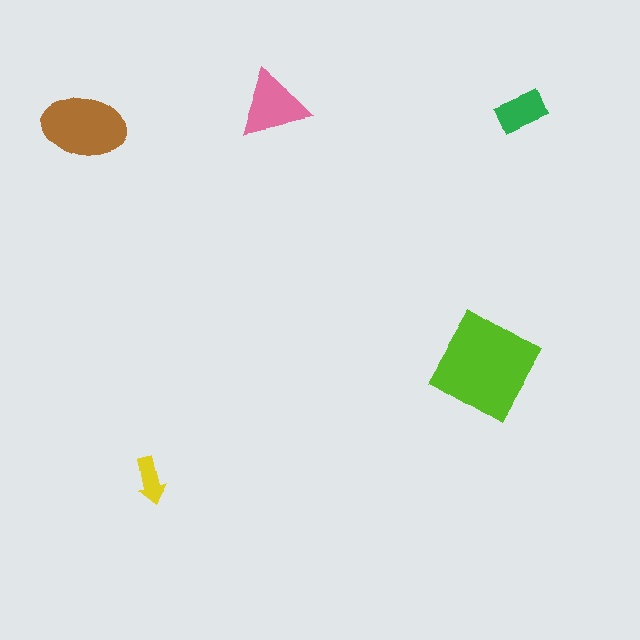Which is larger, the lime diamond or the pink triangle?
The lime diamond.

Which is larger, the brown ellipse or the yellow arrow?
The brown ellipse.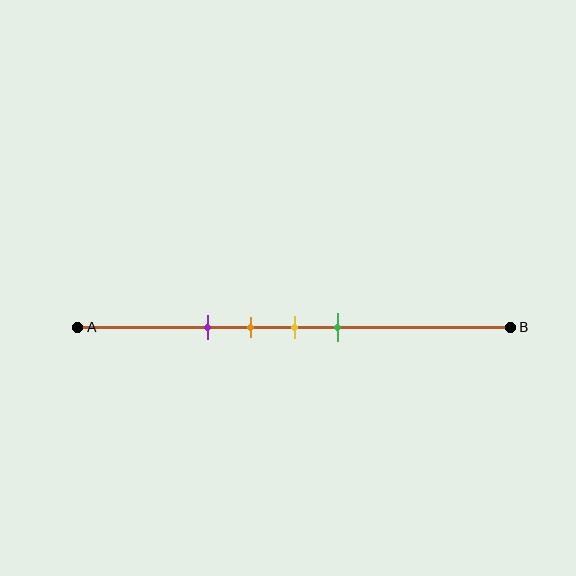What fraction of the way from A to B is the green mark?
The green mark is approximately 60% (0.6) of the way from A to B.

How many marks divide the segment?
There are 4 marks dividing the segment.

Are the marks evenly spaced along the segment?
Yes, the marks are approximately evenly spaced.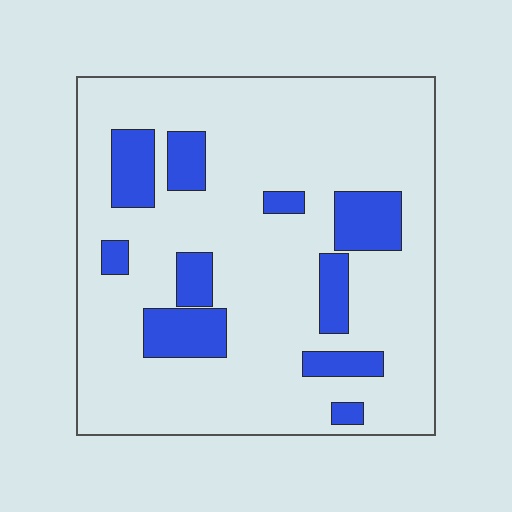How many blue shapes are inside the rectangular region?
10.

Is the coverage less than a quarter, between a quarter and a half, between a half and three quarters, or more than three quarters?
Less than a quarter.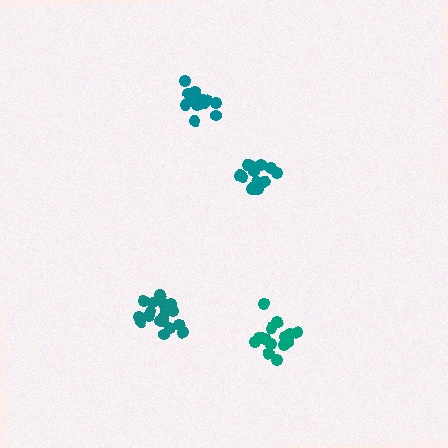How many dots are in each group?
Group 1: 16 dots, Group 2: 16 dots, Group 3: 18 dots, Group 4: 18 dots (68 total).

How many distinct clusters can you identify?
There are 4 distinct clusters.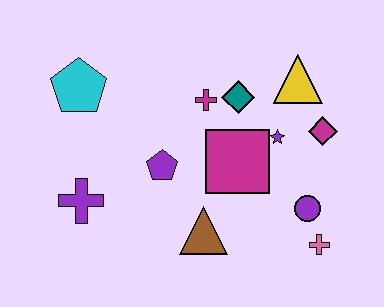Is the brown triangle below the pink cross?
No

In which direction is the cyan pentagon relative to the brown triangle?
The cyan pentagon is above the brown triangle.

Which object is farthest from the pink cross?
The cyan pentagon is farthest from the pink cross.